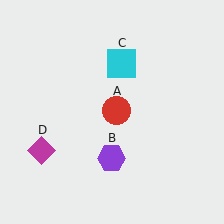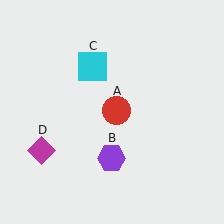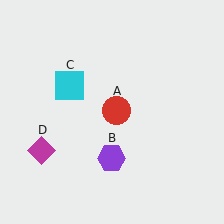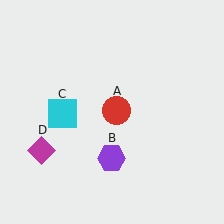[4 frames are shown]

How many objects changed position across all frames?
1 object changed position: cyan square (object C).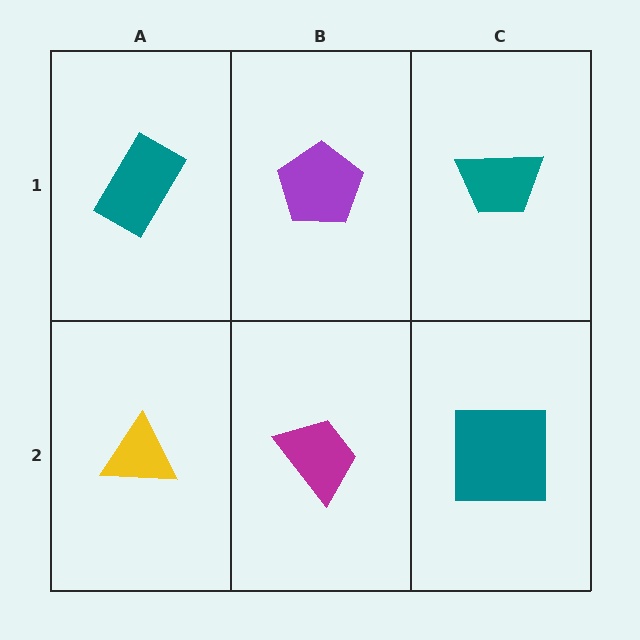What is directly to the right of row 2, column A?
A magenta trapezoid.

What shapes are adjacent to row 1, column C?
A teal square (row 2, column C), a purple pentagon (row 1, column B).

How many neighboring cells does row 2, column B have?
3.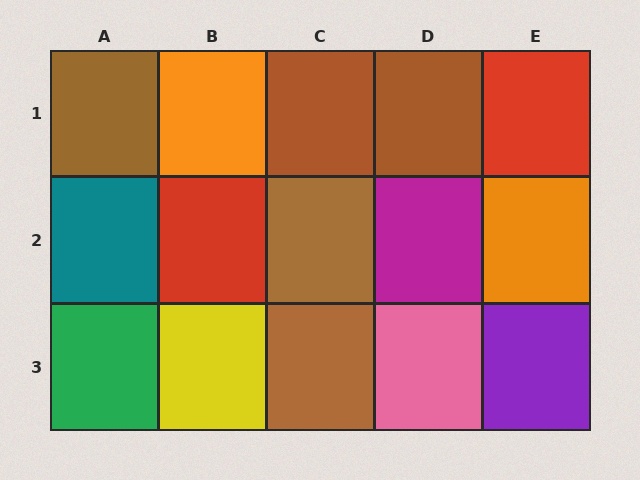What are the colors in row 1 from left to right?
Brown, orange, brown, brown, red.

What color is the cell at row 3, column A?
Green.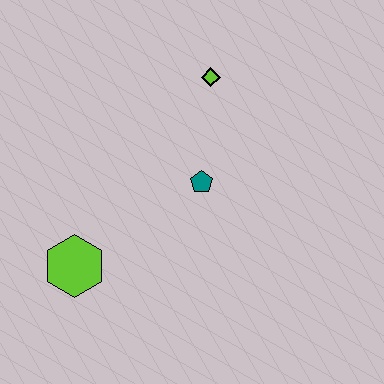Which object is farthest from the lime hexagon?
The lime diamond is farthest from the lime hexagon.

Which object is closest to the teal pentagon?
The lime diamond is closest to the teal pentagon.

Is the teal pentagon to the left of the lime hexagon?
No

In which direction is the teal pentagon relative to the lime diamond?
The teal pentagon is below the lime diamond.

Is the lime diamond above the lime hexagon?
Yes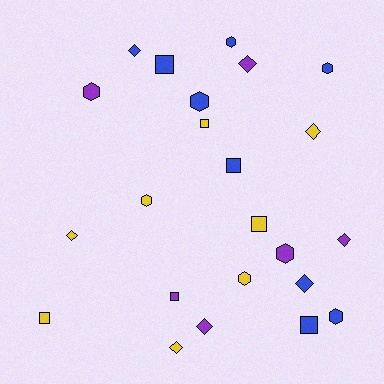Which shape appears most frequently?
Hexagon, with 8 objects.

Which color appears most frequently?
Blue, with 9 objects.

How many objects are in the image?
There are 23 objects.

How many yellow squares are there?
There are 3 yellow squares.